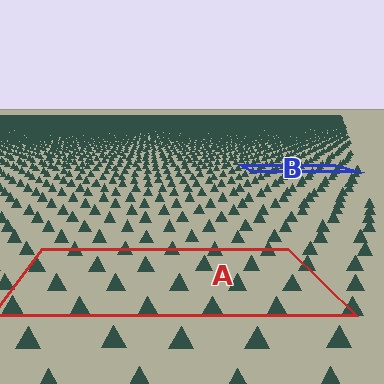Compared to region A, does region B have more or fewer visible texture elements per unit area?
Region B has more texture elements per unit area — they are packed more densely because it is farther away.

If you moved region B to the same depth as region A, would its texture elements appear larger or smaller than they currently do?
They would appear larger. At a closer depth, the same texture elements are projected at a bigger on-screen size.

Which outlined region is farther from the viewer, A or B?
Region B is farther from the viewer — the texture elements inside it appear smaller and more densely packed.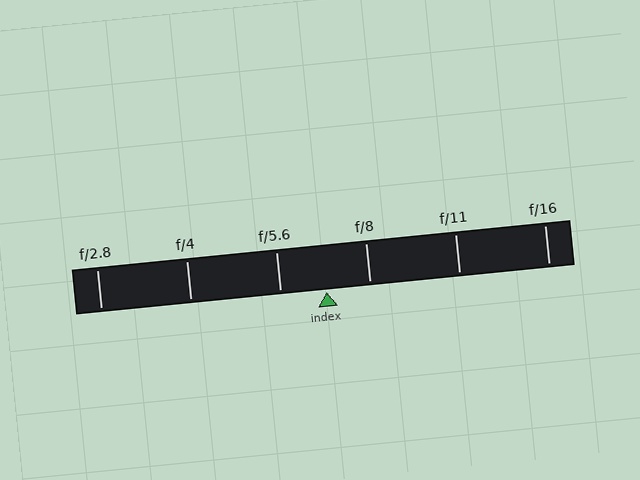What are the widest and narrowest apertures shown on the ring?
The widest aperture shown is f/2.8 and the narrowest is f/16.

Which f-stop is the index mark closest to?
The index mark is closest to f/8.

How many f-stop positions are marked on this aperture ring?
There are 6 f-stop positions marked.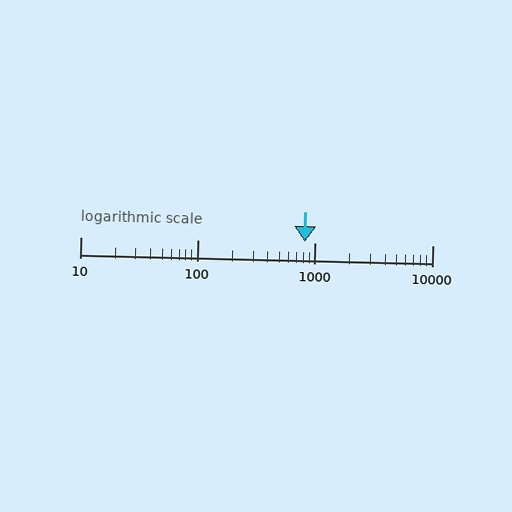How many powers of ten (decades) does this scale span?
The scale spans 3 decades, from 10 to 10000.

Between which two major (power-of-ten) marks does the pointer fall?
The pointer is between 100 and 1000.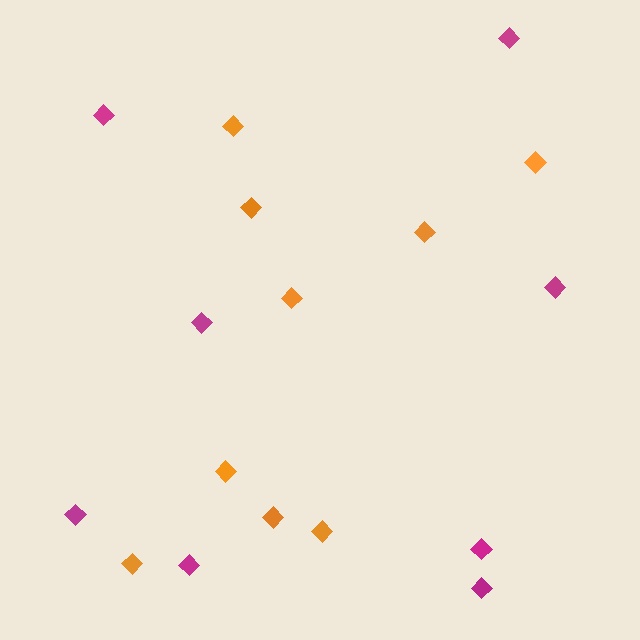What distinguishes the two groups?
There are 2 groups: one group of orange diamonds (9) and one group of magenta diamonds (8).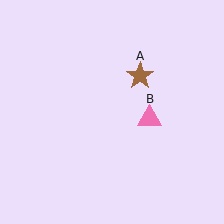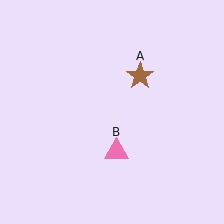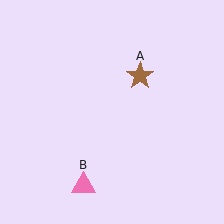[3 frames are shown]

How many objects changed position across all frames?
1 object changed position: pink triangle (object B).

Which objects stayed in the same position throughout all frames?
Brown star (object A) remained stationary.